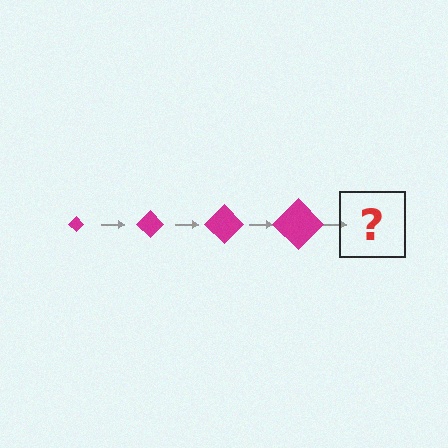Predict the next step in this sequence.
The next step is a magenta diamond, larger than the previous one.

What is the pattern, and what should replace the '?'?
The pattern is that the diamond gets progressively larger each step. The '?' should be a magenta diamond, larger than the previous one.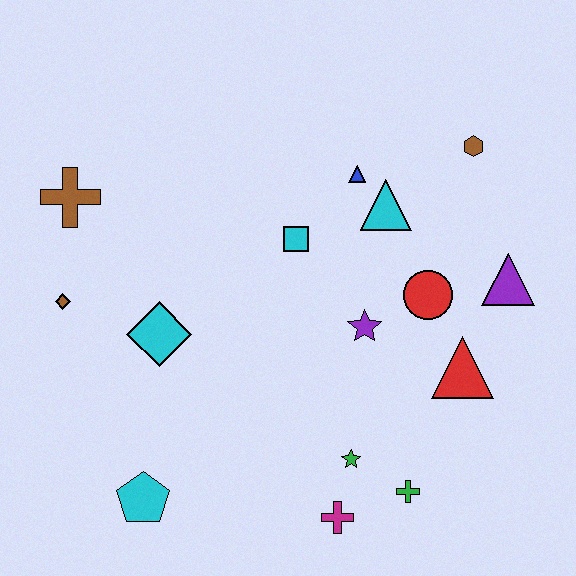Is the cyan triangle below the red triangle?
No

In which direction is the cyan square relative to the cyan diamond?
The cyan square is to the right of the cyan diamond.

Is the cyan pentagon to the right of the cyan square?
No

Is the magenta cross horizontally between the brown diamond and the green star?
Yes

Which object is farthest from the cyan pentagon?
The brown hexagon is farthest from the cyan pentagon.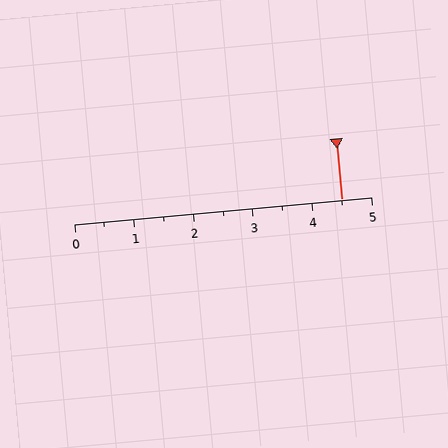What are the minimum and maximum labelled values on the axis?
The axis runs from 0 to 5.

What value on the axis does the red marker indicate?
The marker indicates approximately 4.5.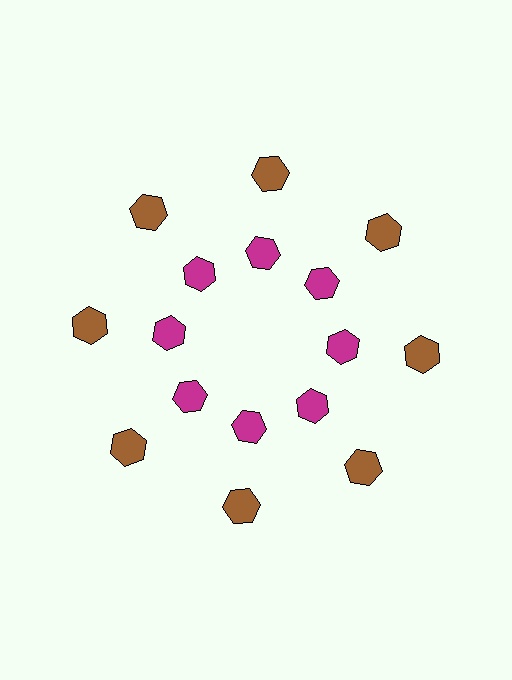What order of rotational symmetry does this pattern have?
This pattern has 8-fold rotational symmetry.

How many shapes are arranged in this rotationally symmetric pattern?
There are 16 shapes, arranged in 8 groups of 2.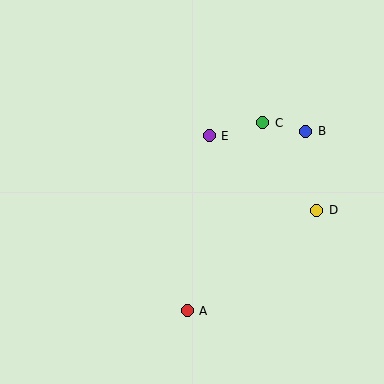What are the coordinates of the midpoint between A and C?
The midpoint between A and C is at (225, 217).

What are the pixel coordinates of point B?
Point B is at (306, 131).